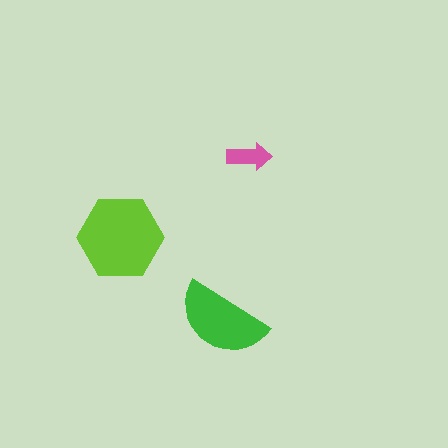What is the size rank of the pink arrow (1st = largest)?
3rd.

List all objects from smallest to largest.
The pink arrow, the green semicircle, the lime hexagon.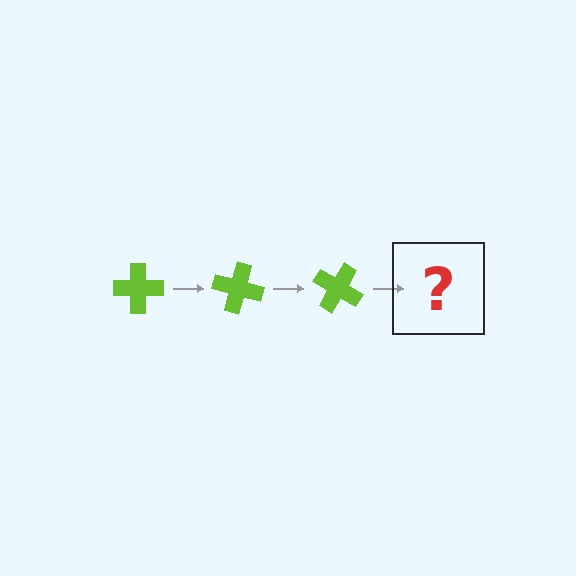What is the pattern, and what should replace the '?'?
The pattern is that the cross rotates 15 degrees each step. The '?' should be a lime cross rotated 45 degrees.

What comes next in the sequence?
The next element should be a lime cross rotated 45 degrees.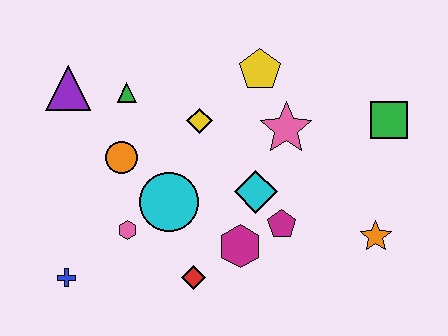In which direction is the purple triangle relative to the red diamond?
The purple triangle is above the red diamond.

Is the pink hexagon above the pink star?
No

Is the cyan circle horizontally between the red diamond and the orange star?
No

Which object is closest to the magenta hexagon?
The magenta pentagon is closest to the magenta hexagon.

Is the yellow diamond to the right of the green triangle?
Yes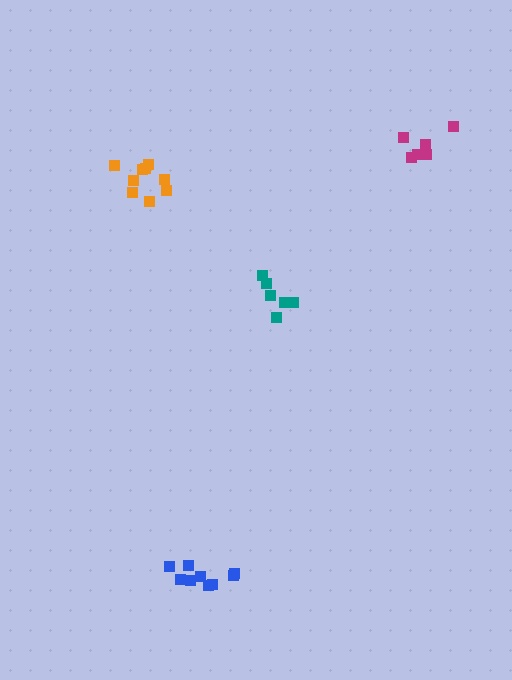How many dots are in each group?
Group 1: 9 dots, Group 2: 6 dots, Group 3: 6 dots, Group 4: 9 dots (30 total).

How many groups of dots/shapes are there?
There are 4 groups.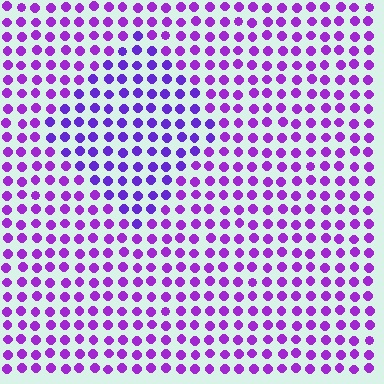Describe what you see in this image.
The image is filled with small purple elements in a uniform arrangement. A diamond-shaped region is visible where the elements are tinted to a slightly different hue, forming a subtle color boundary.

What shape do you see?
I see a diamond.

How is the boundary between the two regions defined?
The boundary is defined purely by a slight shift in hue (about 22 degrees). Spacing, size, and orientation are identical on both sides.